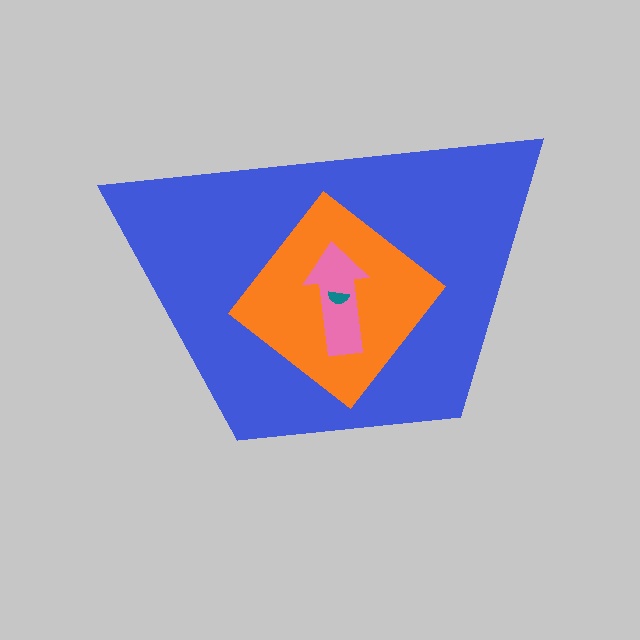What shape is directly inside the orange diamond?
The pink arrow.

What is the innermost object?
The teal semicircle.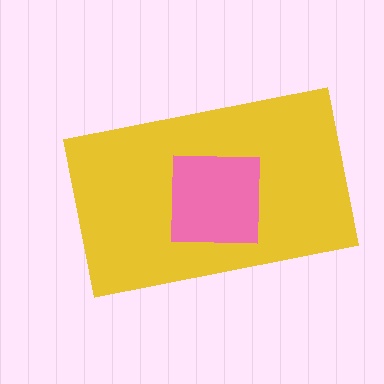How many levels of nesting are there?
2.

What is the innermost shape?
The pink square.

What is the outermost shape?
The yellow rectangle.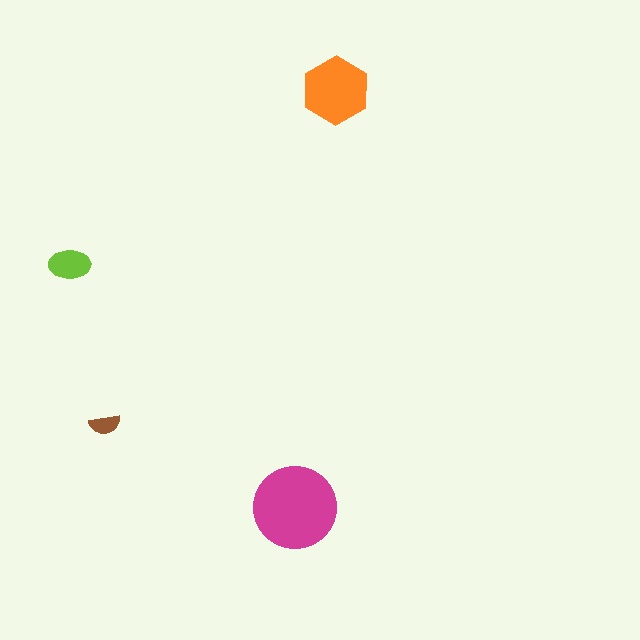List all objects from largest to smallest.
The magenta circle, the orange hexagon, the lime ellipse, the brown semicircle.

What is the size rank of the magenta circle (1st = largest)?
1st.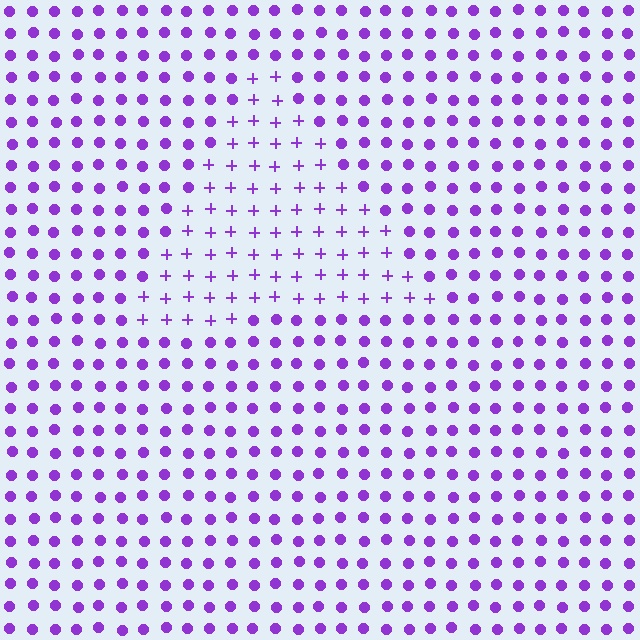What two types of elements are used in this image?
The image uses plus signs inside the triangle region and circles outside it.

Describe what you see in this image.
The image is filled with small purple elements arranged in a uniform grid. A triangle-shaped region contains plus signs, while the surrounding area contains circles. The boundary is defined purely by the change in element shape.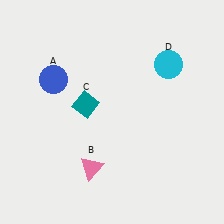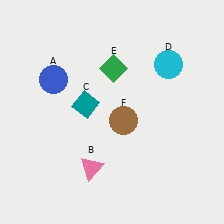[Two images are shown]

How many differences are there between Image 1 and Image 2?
There are 2 differences between the two images.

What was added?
A green diamond (E), a brown circle (F) were added in Image 2.